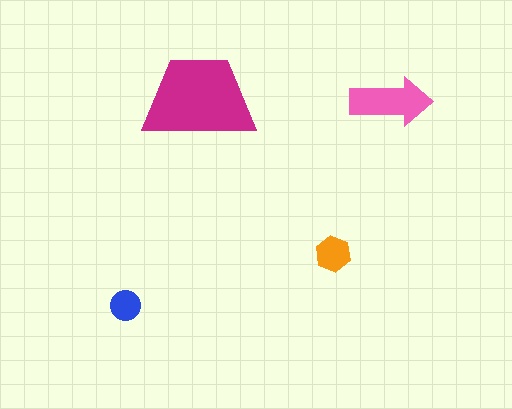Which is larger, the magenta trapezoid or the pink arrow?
The magenta trapezoid.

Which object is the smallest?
The blue circle.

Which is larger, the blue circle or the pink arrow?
The pink arrow.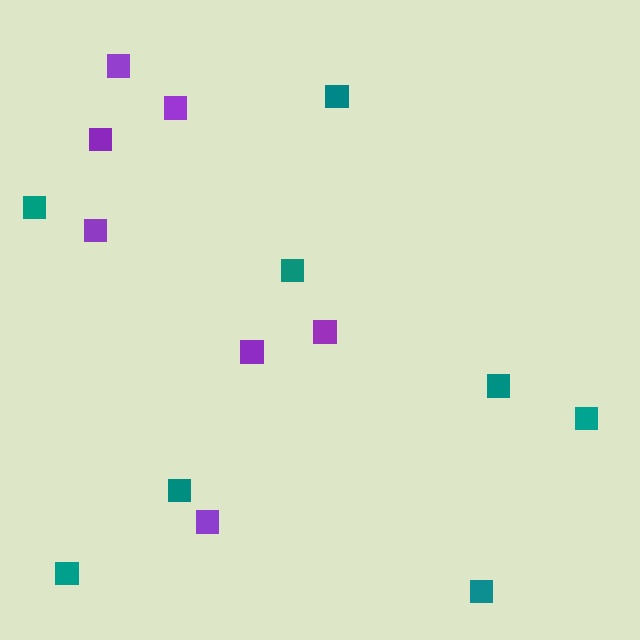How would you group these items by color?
There are 2 groups: one group of teal squares (8) and one group of purple squares (7).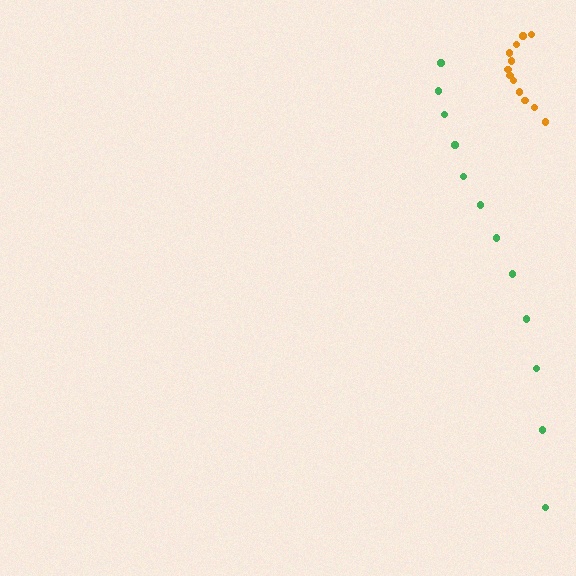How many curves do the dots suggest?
There are 2 distinct paths.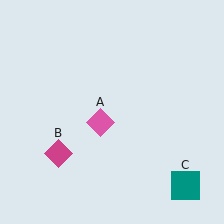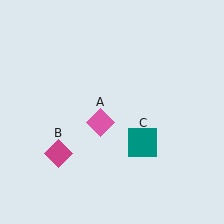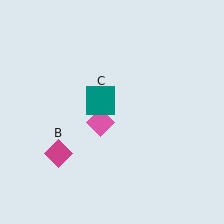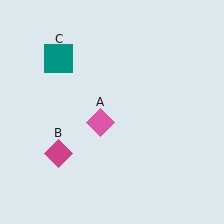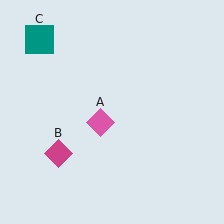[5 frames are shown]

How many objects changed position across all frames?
1 object changed position: teal square (object C).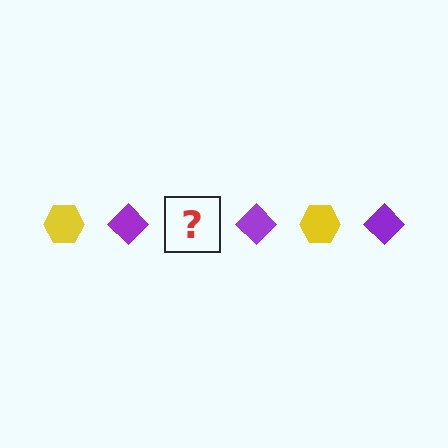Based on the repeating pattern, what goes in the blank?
The blank should be a yellow hexagon.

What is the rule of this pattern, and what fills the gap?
The rule is that the pattern alternates between yellow hexagon and purple diamond. The gap should be filled with a yellow hexagon.